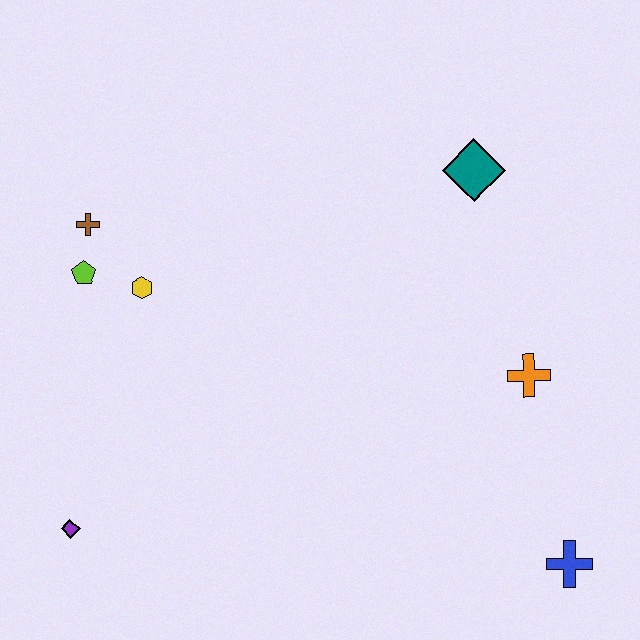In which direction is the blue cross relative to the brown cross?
The blue cross is to the right of the brown cross.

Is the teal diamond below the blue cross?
No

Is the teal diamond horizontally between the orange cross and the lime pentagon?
Yes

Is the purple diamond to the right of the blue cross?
No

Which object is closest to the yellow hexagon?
The lime pentagon is closest to the yellow hexagon.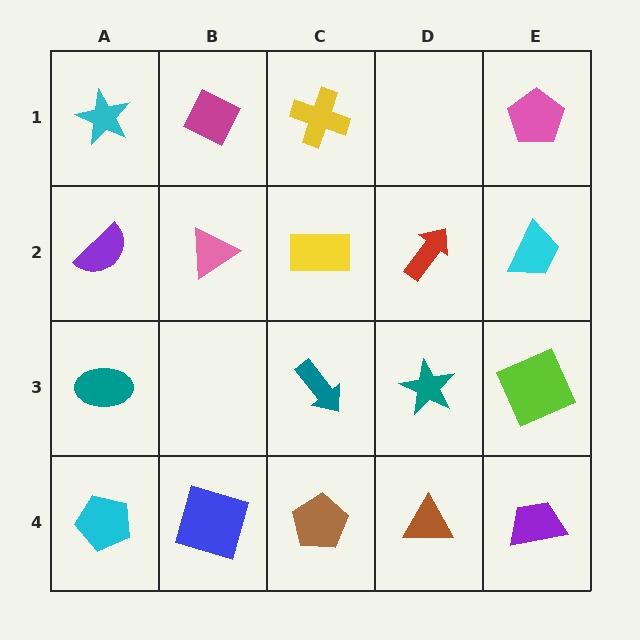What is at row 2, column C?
A yellow rectangle.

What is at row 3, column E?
A lime square.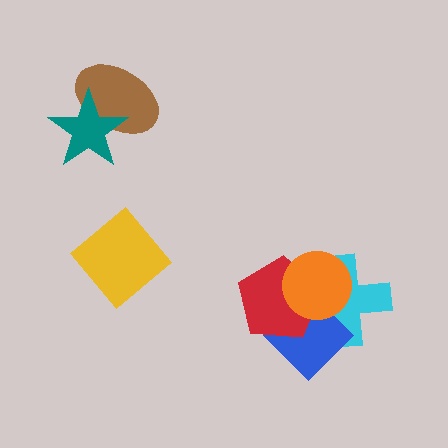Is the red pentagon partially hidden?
Yes, it is partially covered by another shape.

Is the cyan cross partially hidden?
Yes, it is partially covered by another shape.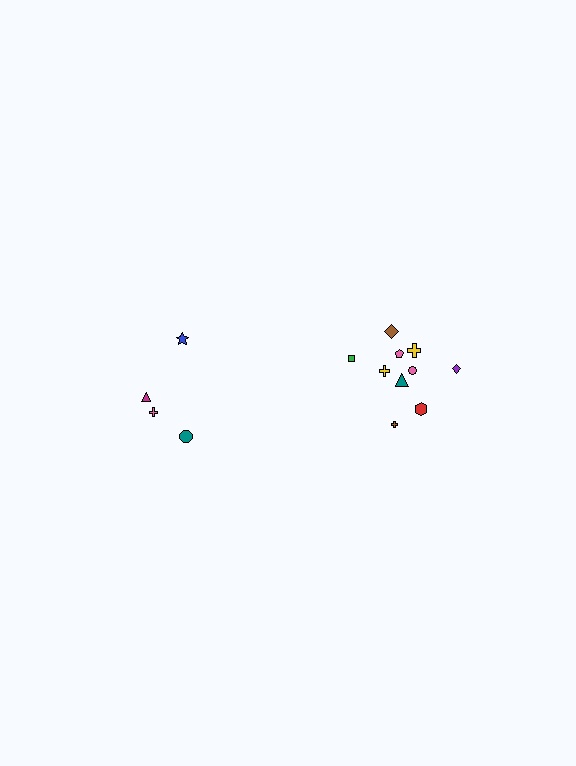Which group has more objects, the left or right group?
The right group.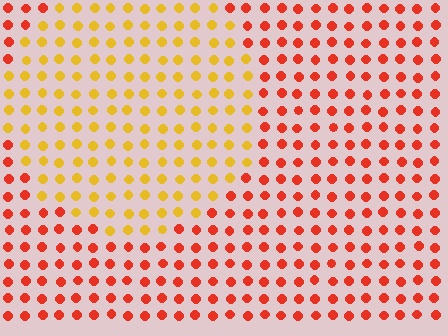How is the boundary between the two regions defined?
The boundary is defined purely by a slight shift in hue (about 42 degrees). Spacing, size, and orientation are identical on both sides.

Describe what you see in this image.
The image is filled with small red elements in a uniform arrangement. A circle-shaped region is visible where the elements are tinted to a slightly different hue, forming a subtle color boundary.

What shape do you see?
I see a circle.